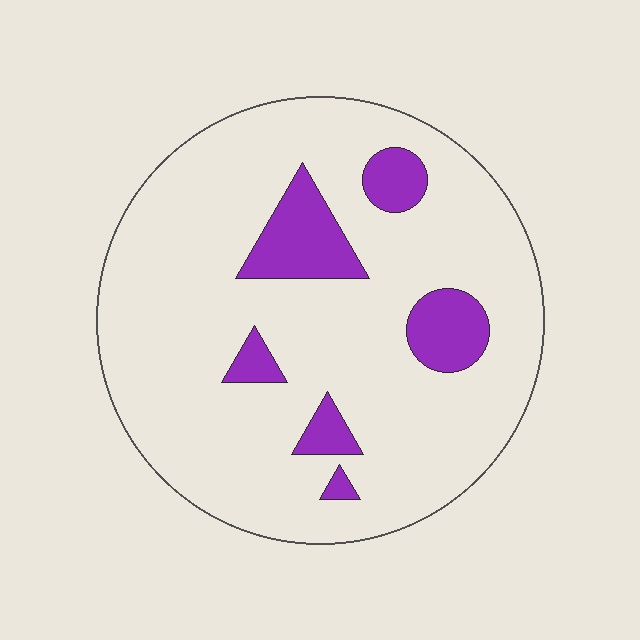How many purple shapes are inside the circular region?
6.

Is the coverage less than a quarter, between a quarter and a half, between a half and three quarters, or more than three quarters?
Less than a quarter.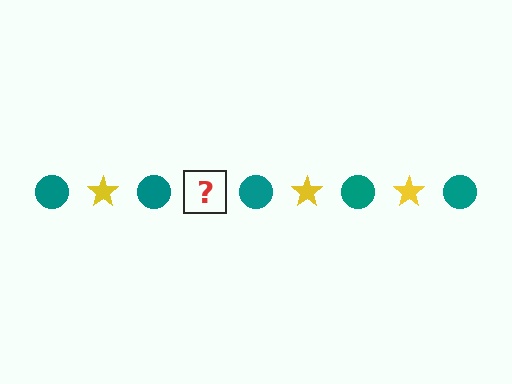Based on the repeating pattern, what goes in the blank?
The blank should be a yellow star.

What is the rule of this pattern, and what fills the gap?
The rule is that the pattern alternates between teal circle and yellow star. The gap should be filled with a yellow star.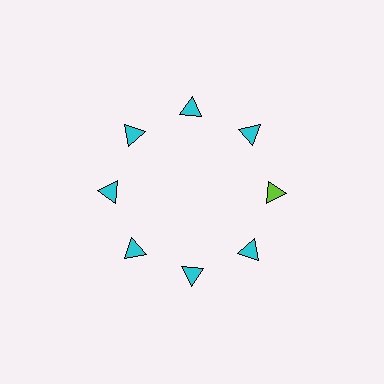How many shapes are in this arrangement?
There are 8 shapes arranged in a ring pattern.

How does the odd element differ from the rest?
It has a different color: lime instead of cyan.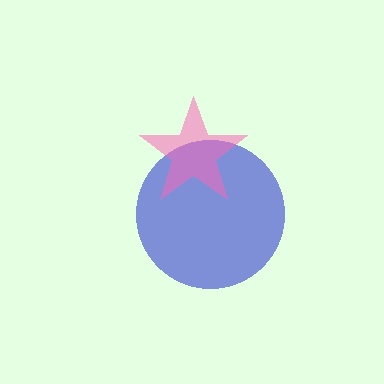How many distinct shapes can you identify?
There are 2 distinct shapes: a blue circle, a pink star.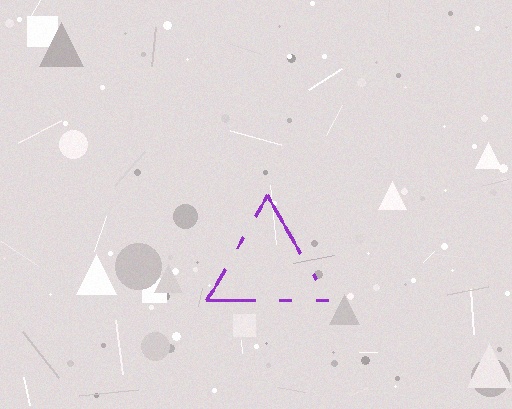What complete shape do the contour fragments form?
The contour fragments form a triangle.